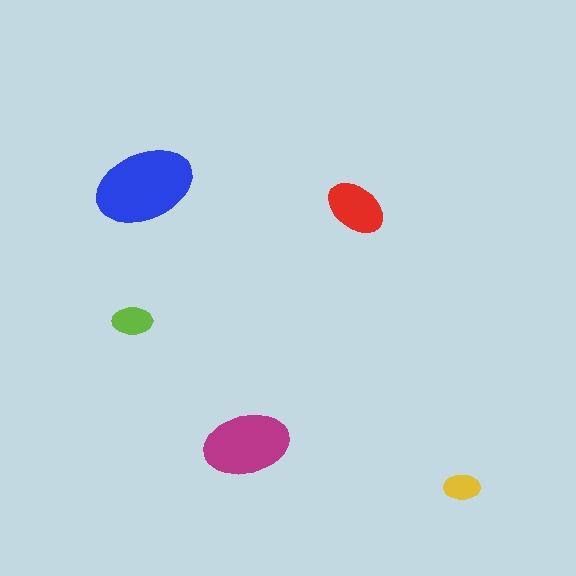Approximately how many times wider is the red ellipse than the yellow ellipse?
About 1.5 times wider.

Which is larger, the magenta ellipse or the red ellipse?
The magenta one.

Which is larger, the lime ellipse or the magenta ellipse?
The magenta one.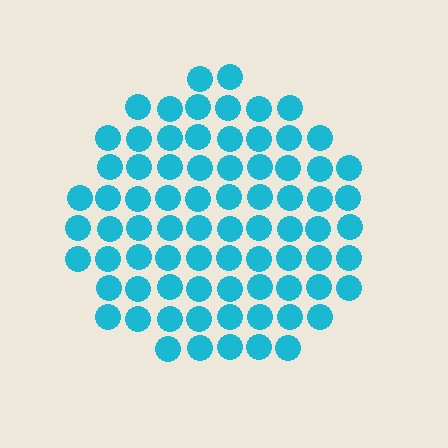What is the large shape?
The large shape is a circle.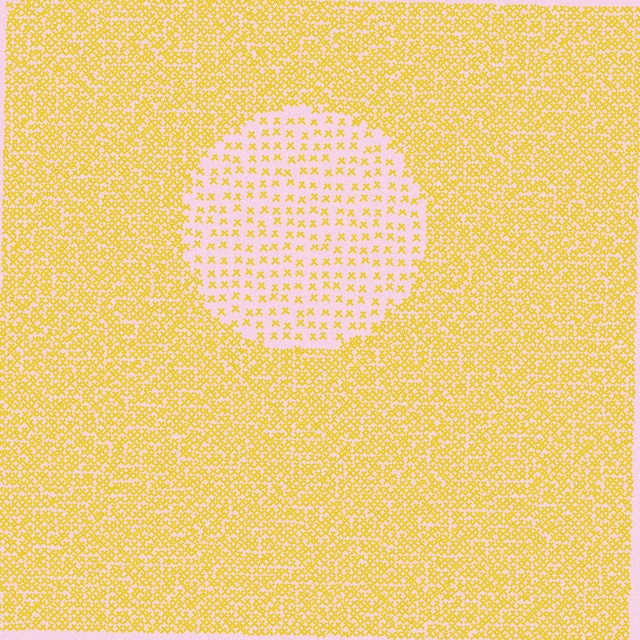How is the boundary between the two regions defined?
The boundary is defined by a change in element density (approximately 2.8x ratio). All elements are the same color, size, and shape.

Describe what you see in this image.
The image contains small yellow elements arranged at two different densities. A circle-shaped region is visible where the elements are less densely packed than the surrounding area.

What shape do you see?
I see a circle.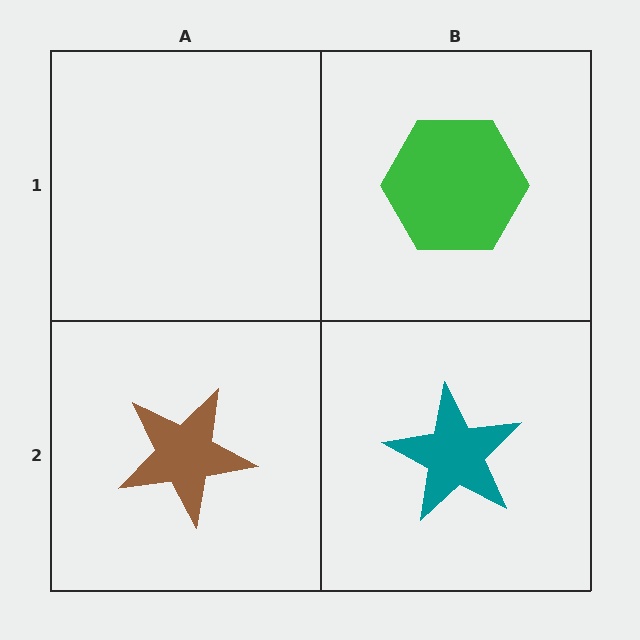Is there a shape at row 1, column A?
No, that cell is empty.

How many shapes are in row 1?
1 shape.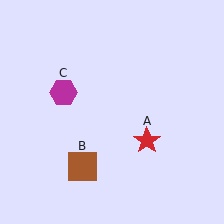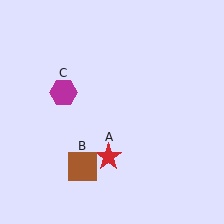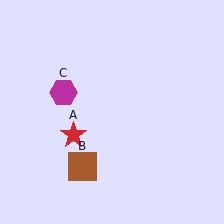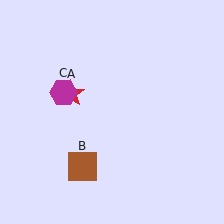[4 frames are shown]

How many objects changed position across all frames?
1 object changed position: red star (object A).